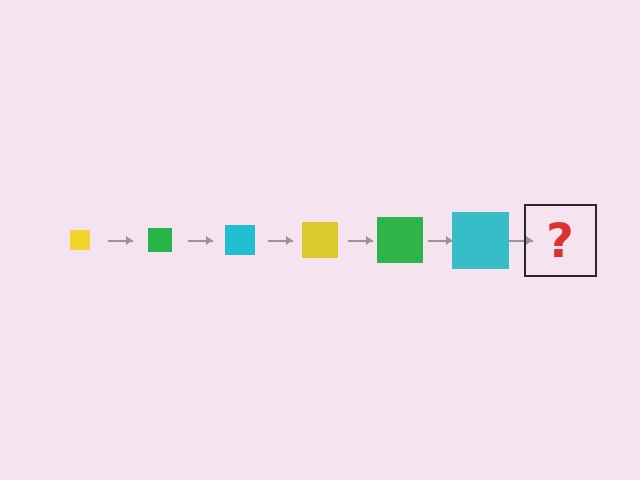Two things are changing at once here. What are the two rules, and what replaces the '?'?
The two rules are that the square grows larger each step and the color cycles through yellow, green, and cyan. The '?' should be a yellow square, larger than the previous one.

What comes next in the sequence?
The next element should be a yellow square, larger than the previous one.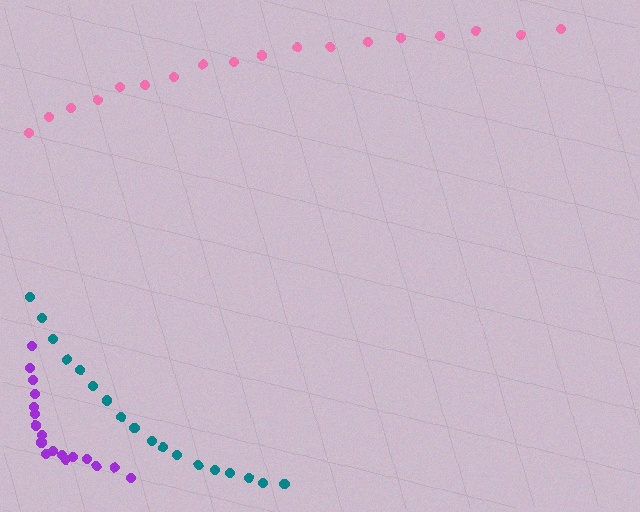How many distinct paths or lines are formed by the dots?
There are 3 distinct paths.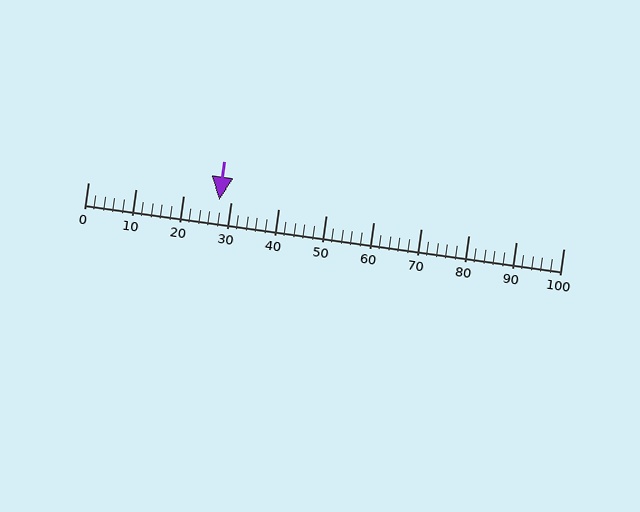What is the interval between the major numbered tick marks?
The major tick marks are spaced 10 units apart.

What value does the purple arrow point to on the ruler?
The purple arrow points to approximately 28.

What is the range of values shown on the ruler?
The ruler shows values from 0 to 100.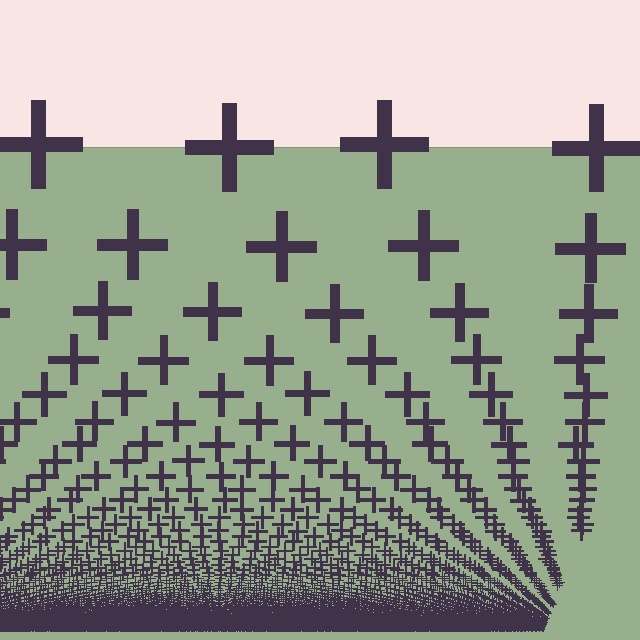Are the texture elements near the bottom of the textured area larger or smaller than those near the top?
Smaller. The gradient is inverted — elements near the bottom are smaller and denser.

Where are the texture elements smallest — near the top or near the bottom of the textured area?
Near the bottom.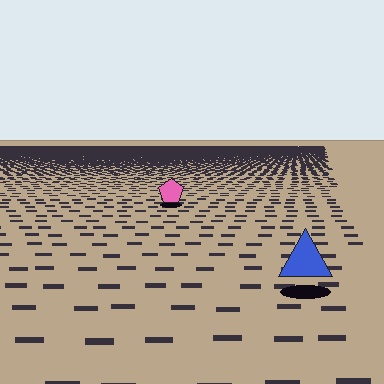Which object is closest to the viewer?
The blue triangle is closest. The texture marks near it are larger and more spread out.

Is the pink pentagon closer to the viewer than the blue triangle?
No. The blue triangle is closer — you can tell from the texture gradient: the ground texture is coarser near it.